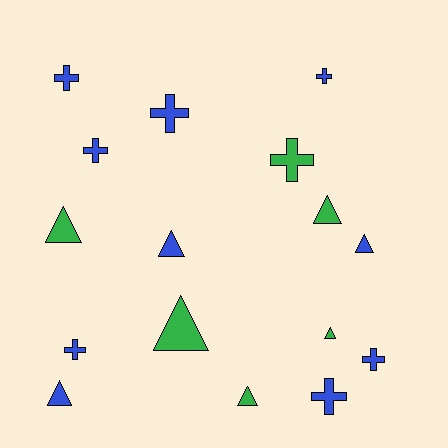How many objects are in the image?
There are 16 objects.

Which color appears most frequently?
Blue, with 10 objects.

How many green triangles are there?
There are 5 green triangles.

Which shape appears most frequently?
Cross, with 8 objects.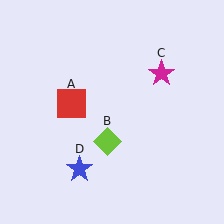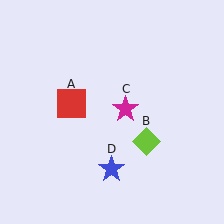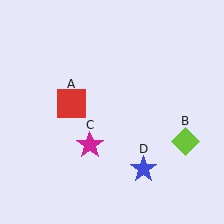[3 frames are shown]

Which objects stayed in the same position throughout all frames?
Red square (object A) remained stationary.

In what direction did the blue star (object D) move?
The blue star (object D) moved right.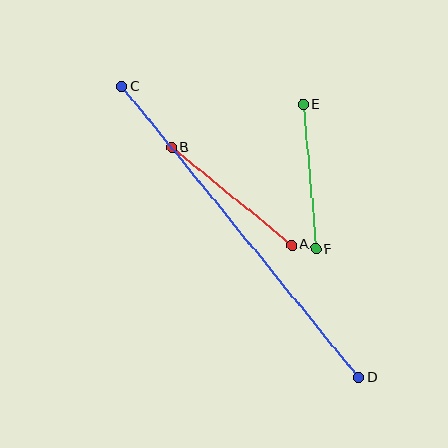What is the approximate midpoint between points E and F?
The midpoint is at approximately (309, 177) pixels.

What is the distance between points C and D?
The distance is approximately 375 pixels.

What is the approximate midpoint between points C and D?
The midpoint is at approximately (241, 232) pixels.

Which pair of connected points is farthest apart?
Points C and D are farthest apart.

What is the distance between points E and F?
The distance is approximately 145 pixels.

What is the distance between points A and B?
The distance is approximately 155 pixels.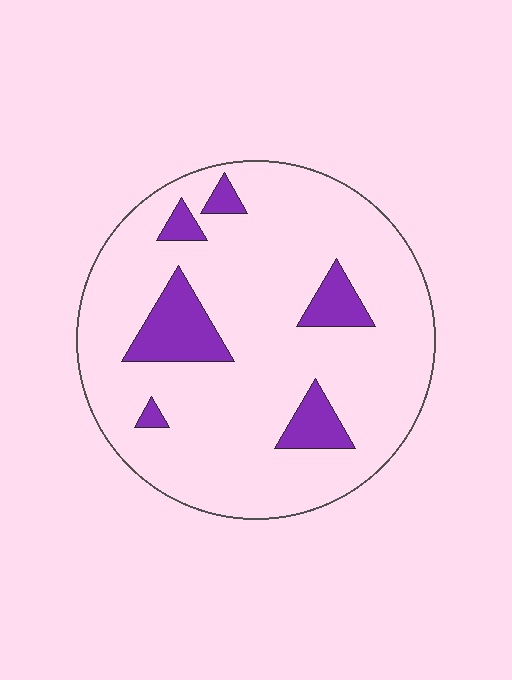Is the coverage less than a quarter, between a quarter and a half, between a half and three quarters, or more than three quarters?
Less than a quarter.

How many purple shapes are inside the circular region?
6.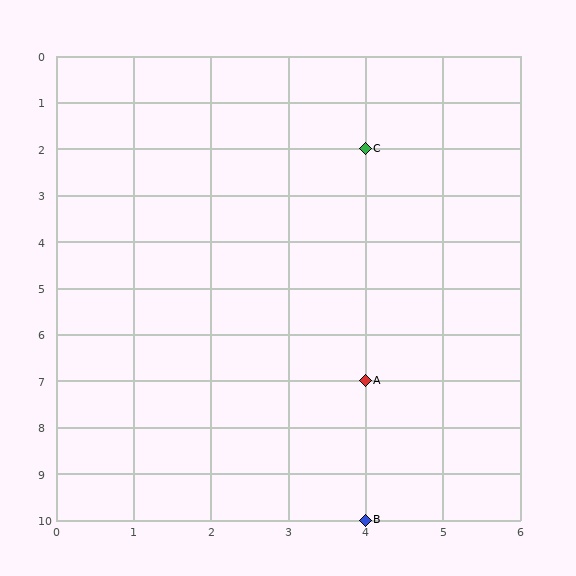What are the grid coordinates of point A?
Point A is at grid coordinates (4, 7).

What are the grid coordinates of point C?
Point C is at grid coordinates (4, 2).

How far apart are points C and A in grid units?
Points C and A are 5 rows apart.